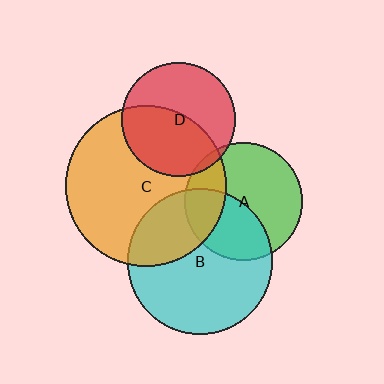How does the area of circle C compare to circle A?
Approximately 1.9 times.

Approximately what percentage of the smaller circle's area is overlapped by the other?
Approximately 40%.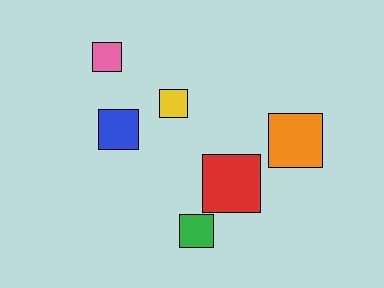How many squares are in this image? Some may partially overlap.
There are 6 squares.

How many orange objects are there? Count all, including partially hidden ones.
There is 1 orange object.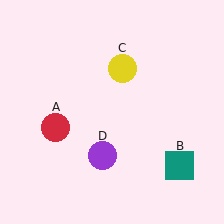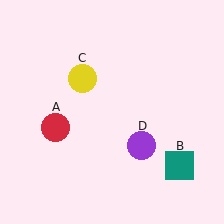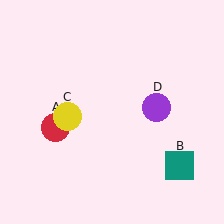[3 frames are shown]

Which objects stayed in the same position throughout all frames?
Red circle (object A) and teal square (object B) remained stationary.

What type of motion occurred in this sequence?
The yellow circle (object C), purple circle (object D) rotated counterclockwise around the center of the scene.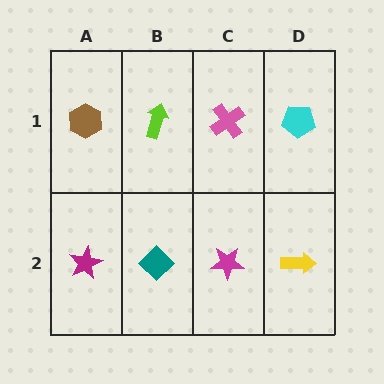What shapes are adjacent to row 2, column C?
A pink cross (row 1, column C), a teal diamond (row 2, column B), a yellow arrow (row 2, column D).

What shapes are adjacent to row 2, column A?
A brown hexagon (row 1, column A), a teal diamond (row 2, column B).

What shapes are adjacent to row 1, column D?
A yellow arrow (row 2, column D), a pink cross (row 1, column C).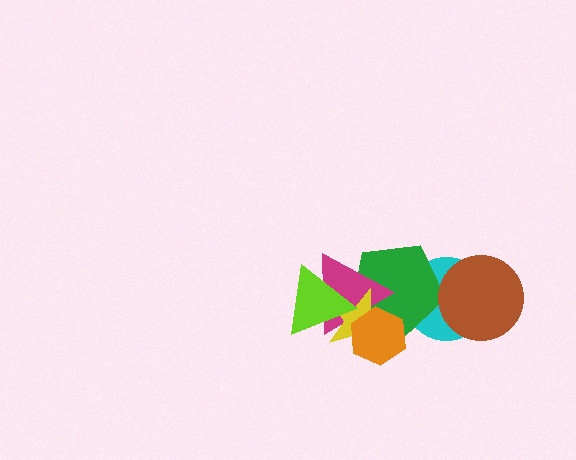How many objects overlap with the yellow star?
4 objects overlap with the yellow star.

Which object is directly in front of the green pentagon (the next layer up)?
The magenta triangle is directly in front of the green pentagon.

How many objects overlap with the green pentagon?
5 objects overlap with the green pentagon.